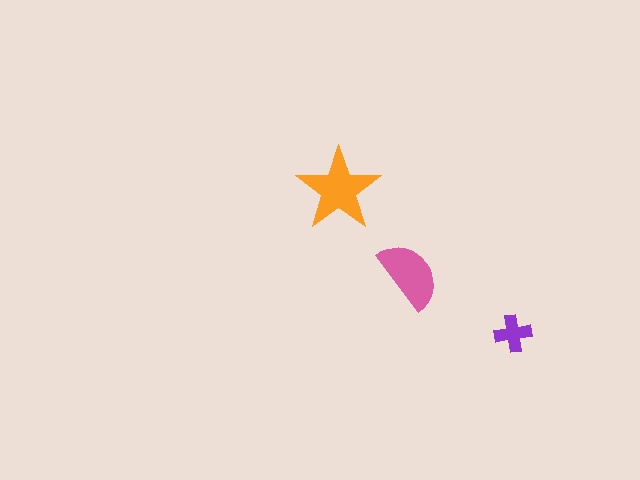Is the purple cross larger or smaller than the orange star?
Smaller.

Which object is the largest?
The orange star.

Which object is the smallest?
The purple cross.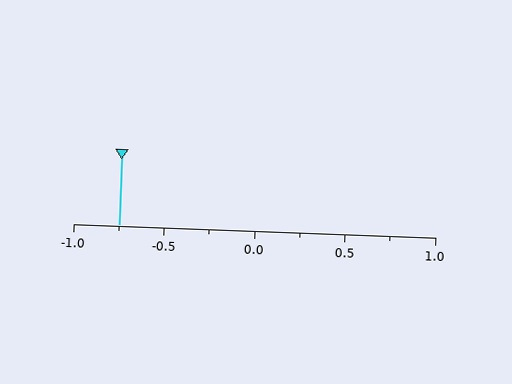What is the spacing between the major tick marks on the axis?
The major ticks are spaced 0.5 apart.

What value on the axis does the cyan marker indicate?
The marker indicates approximately -0.75.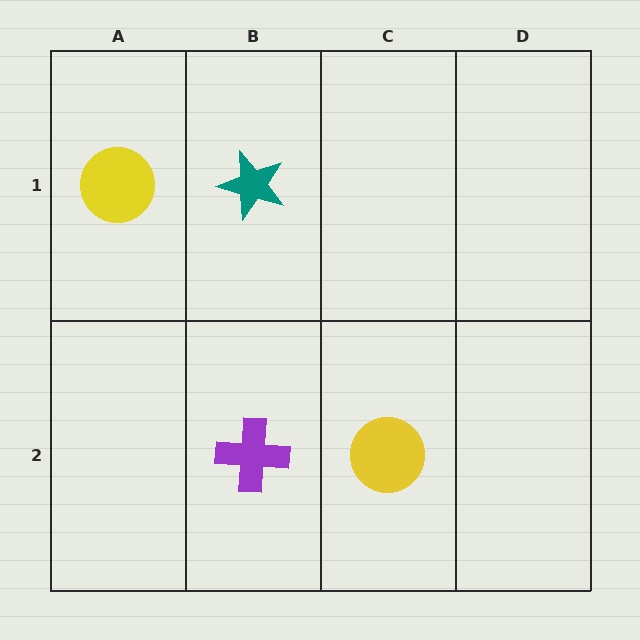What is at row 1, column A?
A yellow circle.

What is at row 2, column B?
A purple cross.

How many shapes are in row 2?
2 shapes.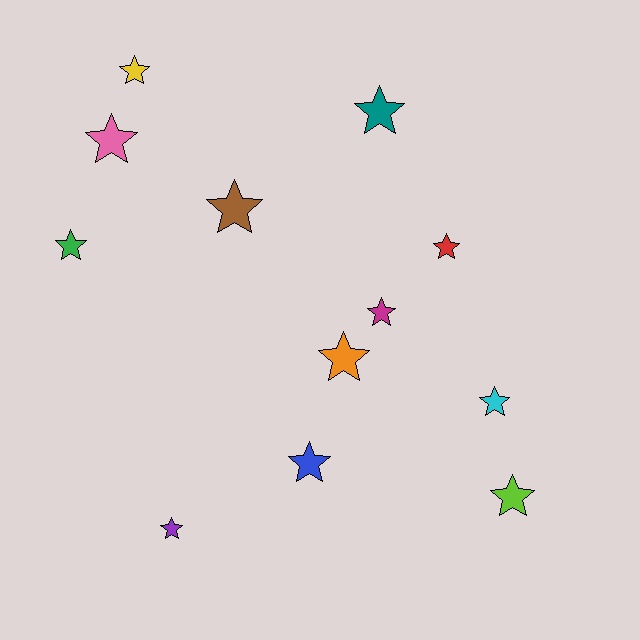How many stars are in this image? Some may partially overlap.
There are 12 stars.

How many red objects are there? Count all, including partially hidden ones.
There is 1 red object.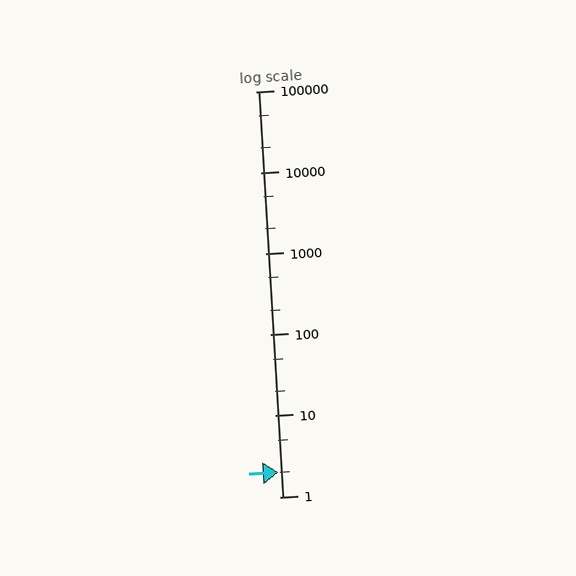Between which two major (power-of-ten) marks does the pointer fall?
The pointer is between 1 and 10.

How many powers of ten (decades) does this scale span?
The scale spans 5 decades, from 1 to 100000.